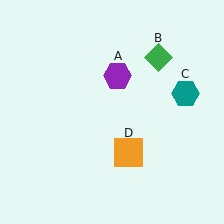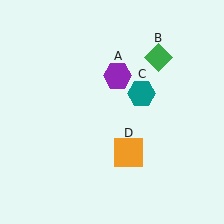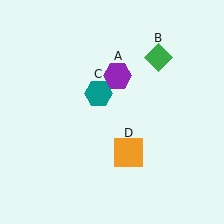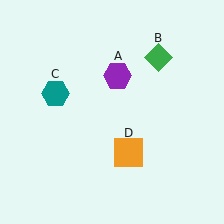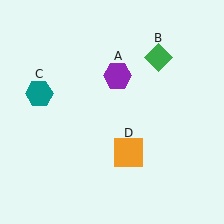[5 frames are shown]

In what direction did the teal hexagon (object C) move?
The teal hexagon (object C) moved left.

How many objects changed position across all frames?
1 object changed position: teal hexagon (object C).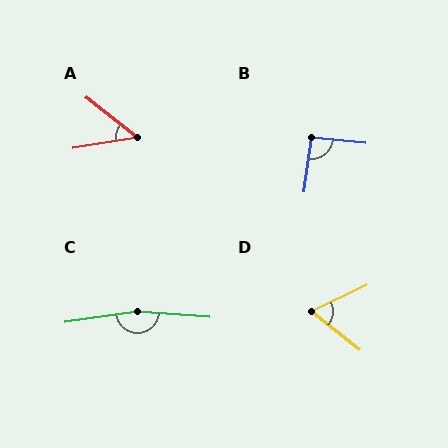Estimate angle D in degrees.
Approximately 64 degrees.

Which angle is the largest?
C, at approximately 167 degrees.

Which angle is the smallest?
A, at approximately 47 degrees.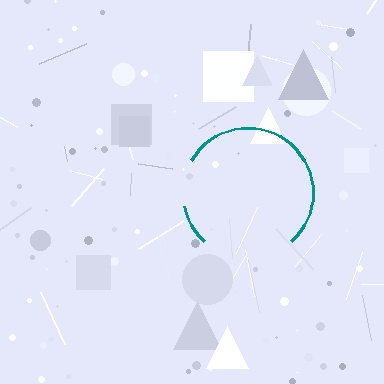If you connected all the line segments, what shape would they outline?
They would outline a circle.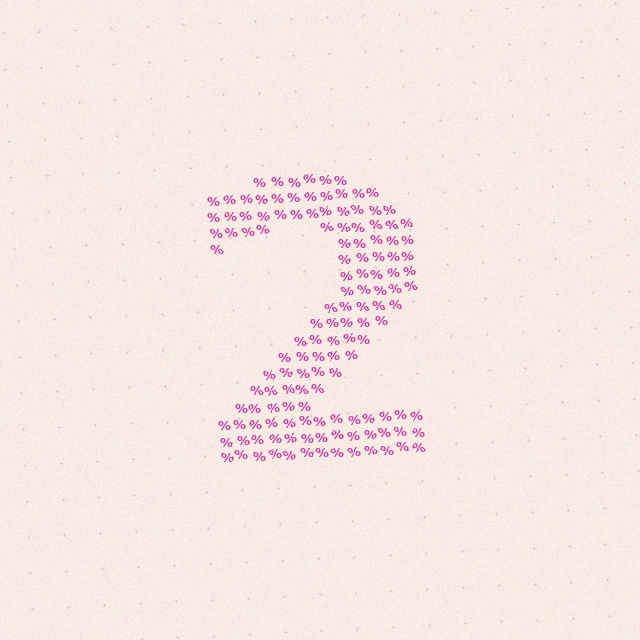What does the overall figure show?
The overall figure shows the digit 2.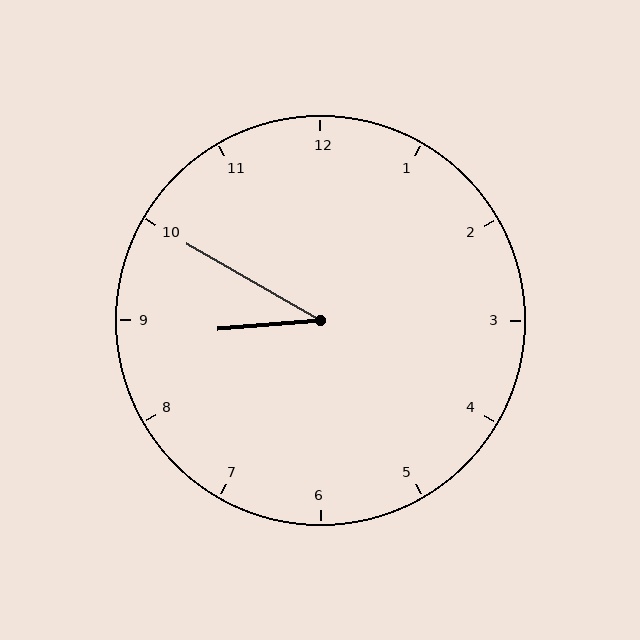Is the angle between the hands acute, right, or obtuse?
It is acute.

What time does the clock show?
8:50.